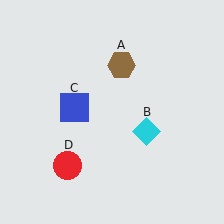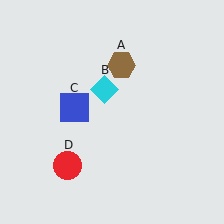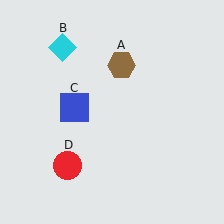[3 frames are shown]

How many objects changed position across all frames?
1 object changed position: cyan diamond (object B).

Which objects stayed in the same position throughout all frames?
Brown hexagon (object A) and blue square (object C) and red circle (object D) remained stationary.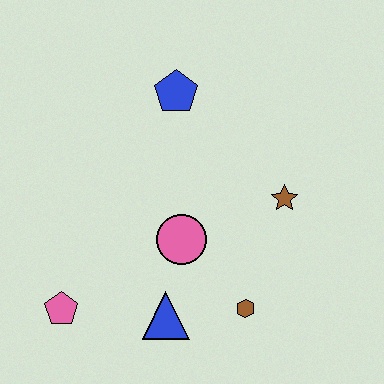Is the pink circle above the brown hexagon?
Yes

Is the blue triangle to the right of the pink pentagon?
Yes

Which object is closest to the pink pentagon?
The blue triangle is closest to the pink pentagon.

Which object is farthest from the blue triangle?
The blue pentagon is farthest from the blue triangle.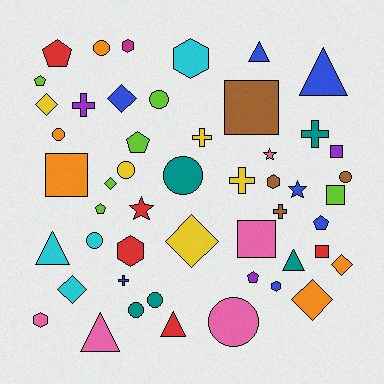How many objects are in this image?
There are 50 objects.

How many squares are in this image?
There are 6 squares.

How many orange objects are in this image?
There are 5 orange objects.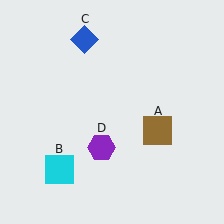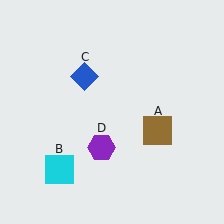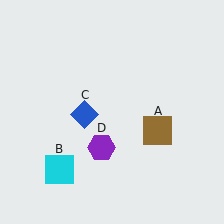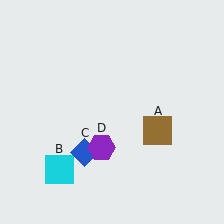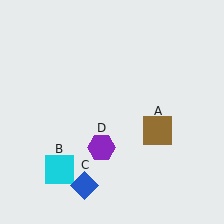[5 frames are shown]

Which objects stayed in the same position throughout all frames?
Brown square (object A) and cyan square (object B) and purple hexagon (object D) remained stationary.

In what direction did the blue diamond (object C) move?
The blue diamond (object C) moved down.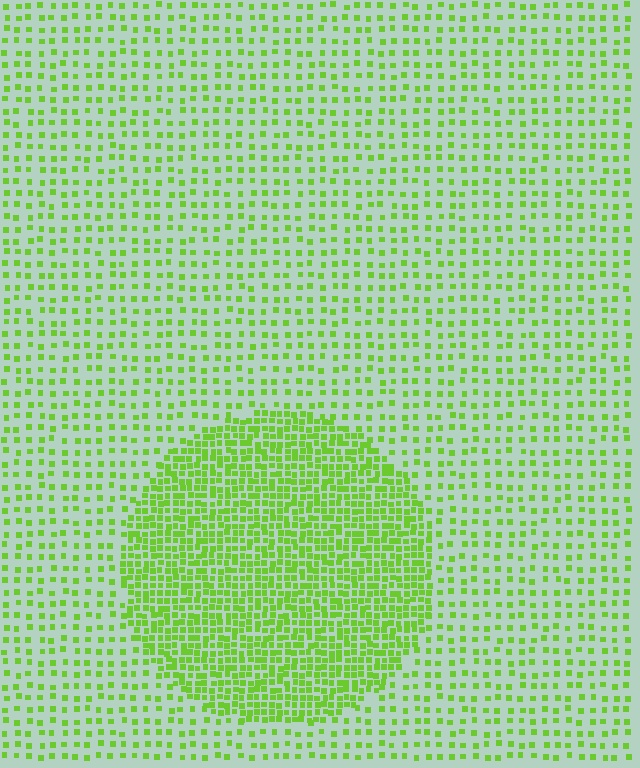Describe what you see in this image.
The image contains small lime elements arranged at two different densities. A circle-shaped region is visible where the elements are more densely packed than the surrounding area.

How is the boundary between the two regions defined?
The boundary is defined by a change in element density (approximately 2.5x ratio). All elements are the same color, size, and shape.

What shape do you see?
I see a circle.